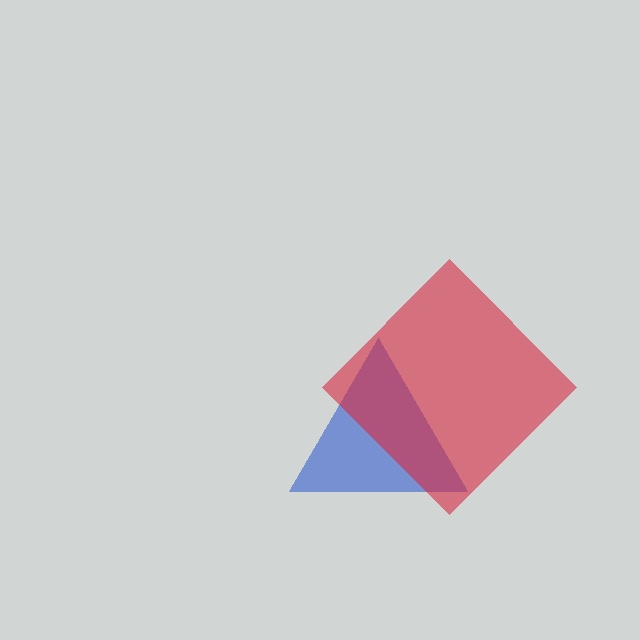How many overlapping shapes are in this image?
There are 2 overlapping shapes in the image.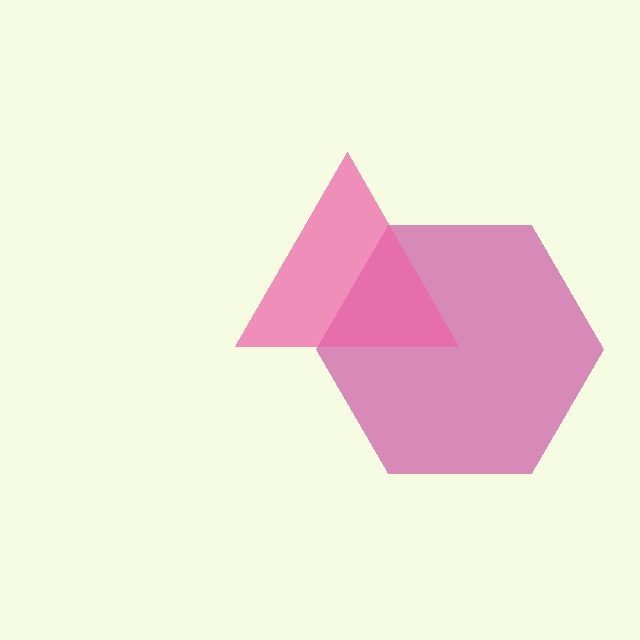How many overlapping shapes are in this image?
There are 2 overlapping shapes in the image.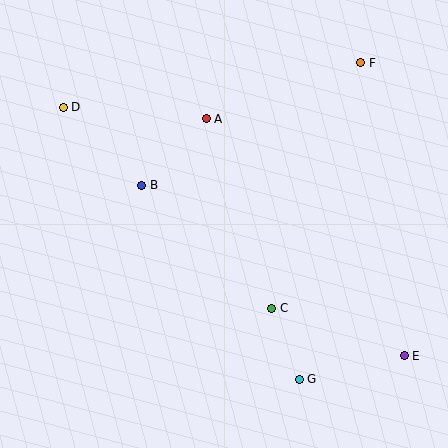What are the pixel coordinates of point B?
Point B is at (142, 185).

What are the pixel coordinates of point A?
Point A is at (206, 119).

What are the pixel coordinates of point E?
Point E is at (404, 356).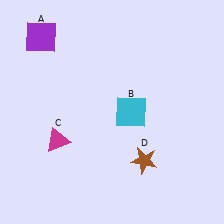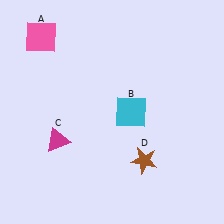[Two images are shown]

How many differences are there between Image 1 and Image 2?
There is 1 difference between the two images.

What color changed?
The square (A) changed from purple in Image 1 to pink in Image 2.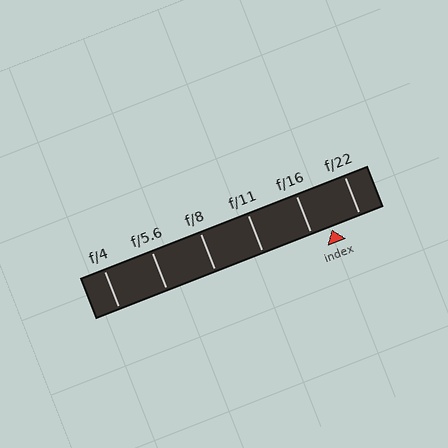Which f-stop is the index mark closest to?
The index mark is closest to f/16.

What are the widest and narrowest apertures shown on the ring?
The widest aperture shown is f/4 and the narrowest is f/22.